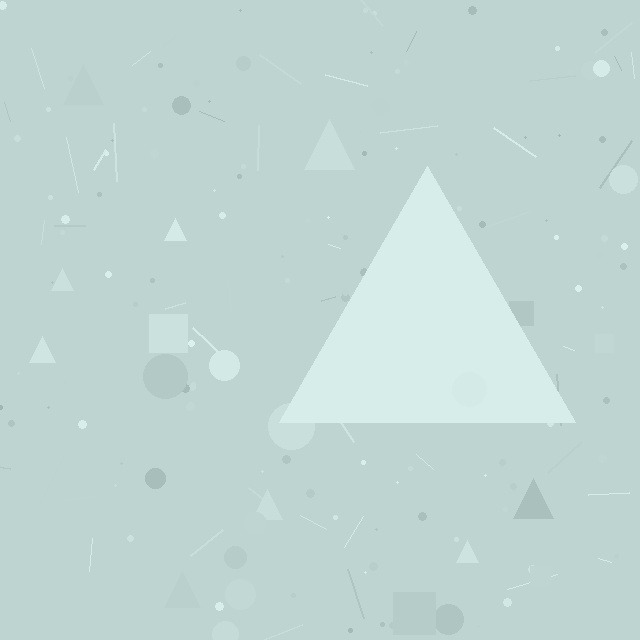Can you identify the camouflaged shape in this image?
The camouflaged shape is a triangle.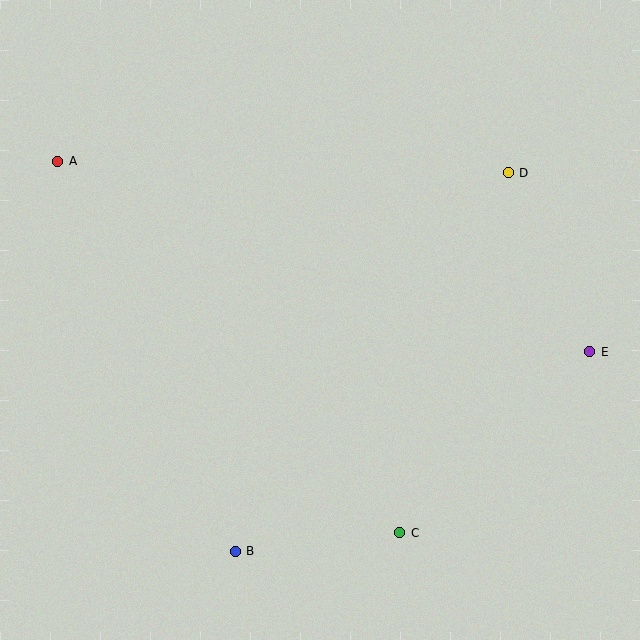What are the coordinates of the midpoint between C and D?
The midpoint between C and D is at (454, 353).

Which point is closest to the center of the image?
Point C at (400, 533) is closest to the center.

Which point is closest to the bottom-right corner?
Point C is closest to the bottom-right corner.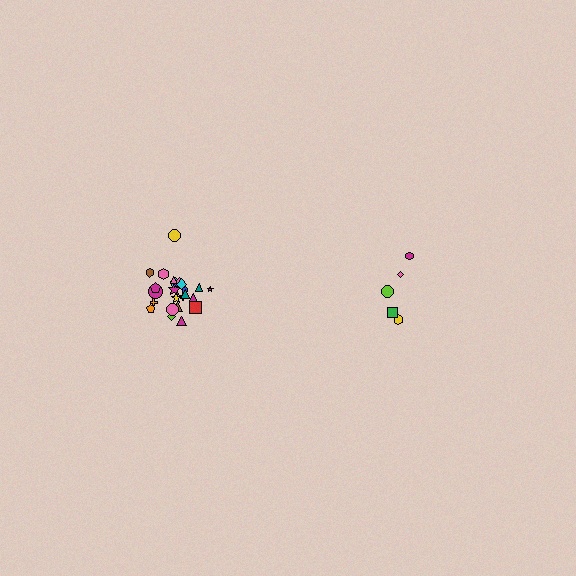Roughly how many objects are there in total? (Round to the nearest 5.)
Roughly 30 objects in total.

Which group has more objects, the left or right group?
The left group.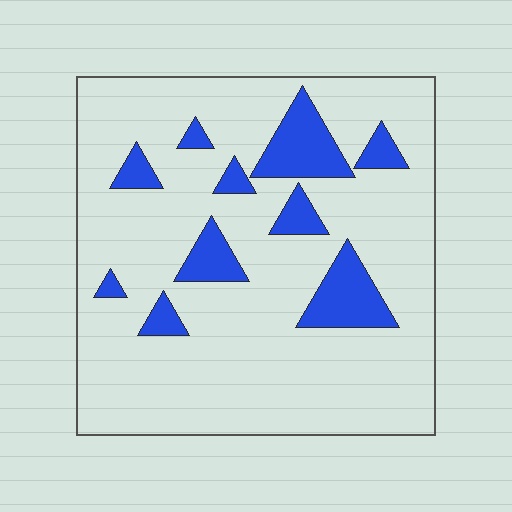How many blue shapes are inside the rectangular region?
10.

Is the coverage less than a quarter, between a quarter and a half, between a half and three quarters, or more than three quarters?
Less than a quarter.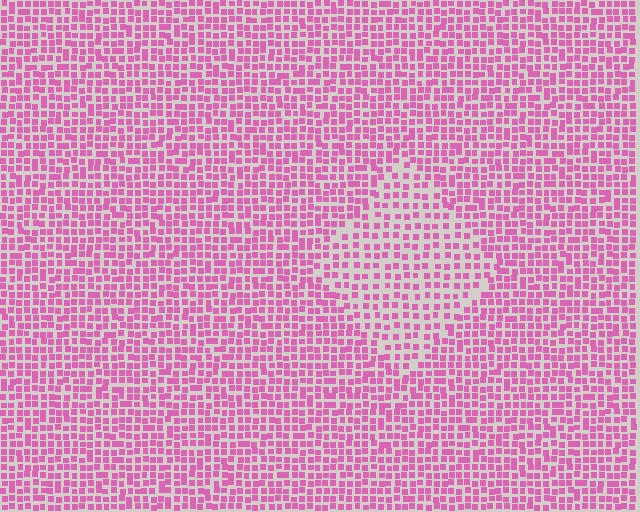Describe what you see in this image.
The image contains small pink elements arranged at two different densities. A diamond-shaped region is visible where the elements are less densely packed than the surrounding area.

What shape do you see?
I see a diamond.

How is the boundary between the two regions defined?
The boundary is defined by a change in element density (approximately 1.6x ratio). All elements are the same color, size, and shape.